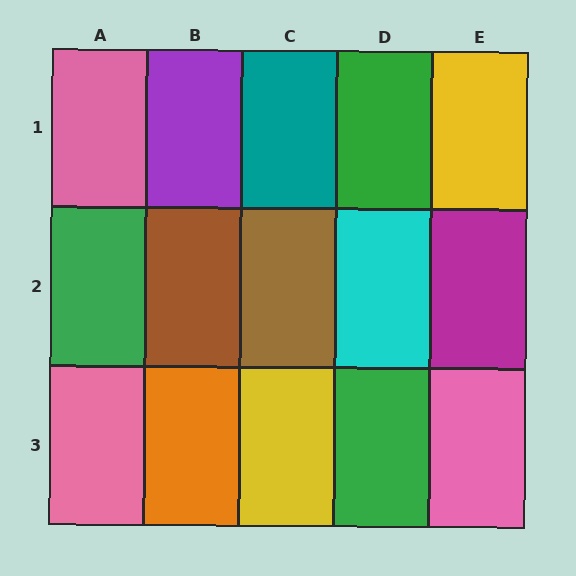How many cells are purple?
1 cell is purple.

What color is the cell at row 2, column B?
Brown.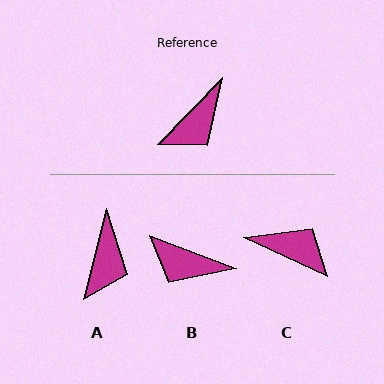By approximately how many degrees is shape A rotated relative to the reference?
Approximately 30 degrees counter-clockwise.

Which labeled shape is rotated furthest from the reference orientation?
C, about 109 degrees away.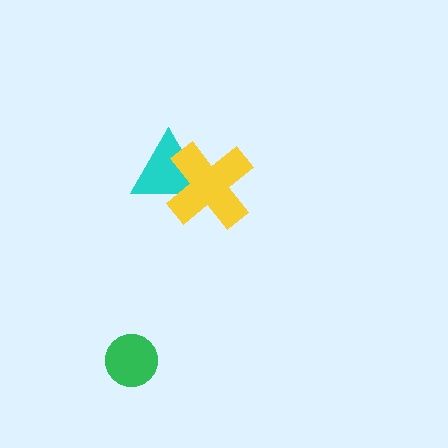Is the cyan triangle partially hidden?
Yes, it is partially covered by another shape.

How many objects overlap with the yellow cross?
1 object overlaps with the yellow cross.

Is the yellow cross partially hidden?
No, no other shape covers it.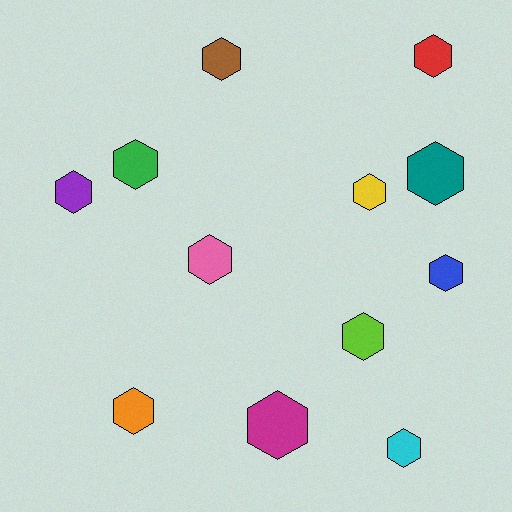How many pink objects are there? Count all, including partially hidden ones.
There is 1 pink object.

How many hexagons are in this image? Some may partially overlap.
There are 12 hexagons.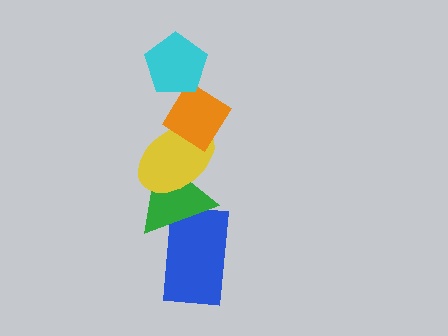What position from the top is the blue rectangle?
The blue rectangle is 5th from the top.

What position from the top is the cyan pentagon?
The cyan pentagon is 1st from the top.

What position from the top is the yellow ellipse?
The yellow ellipse is 3rd from the top.